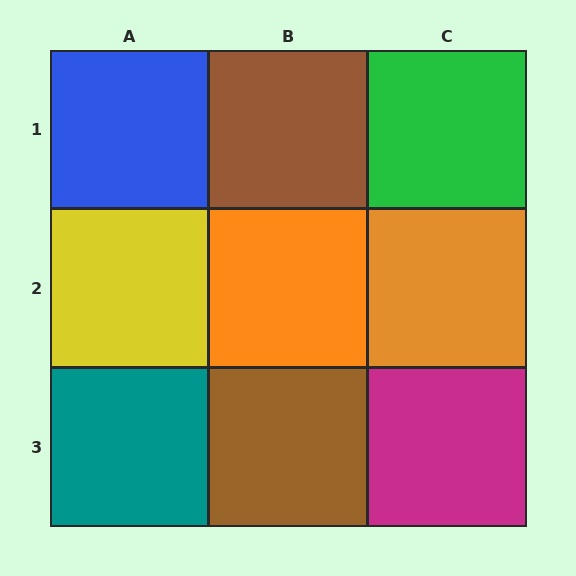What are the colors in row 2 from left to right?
Yellow, orange, orange.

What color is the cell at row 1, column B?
Brown.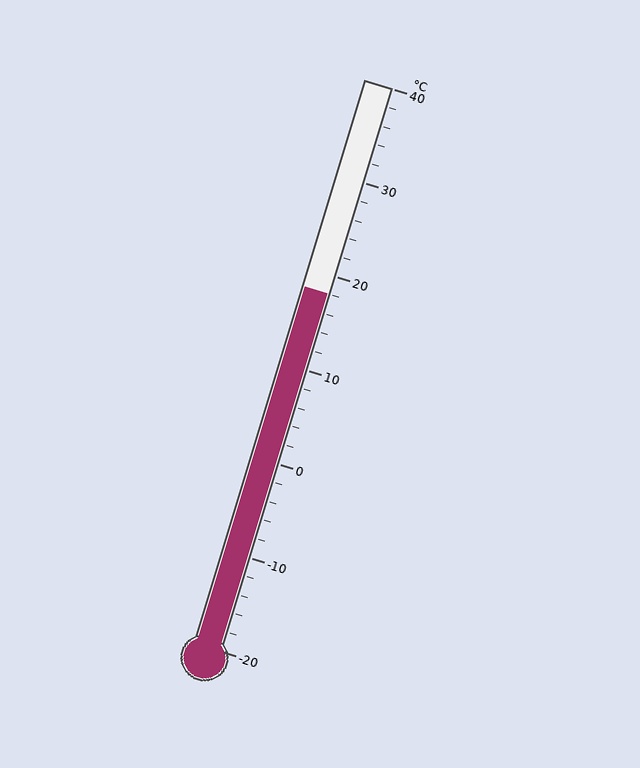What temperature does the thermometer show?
The thermometer shows approximately 18°C.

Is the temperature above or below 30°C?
The temperature is below 30°C.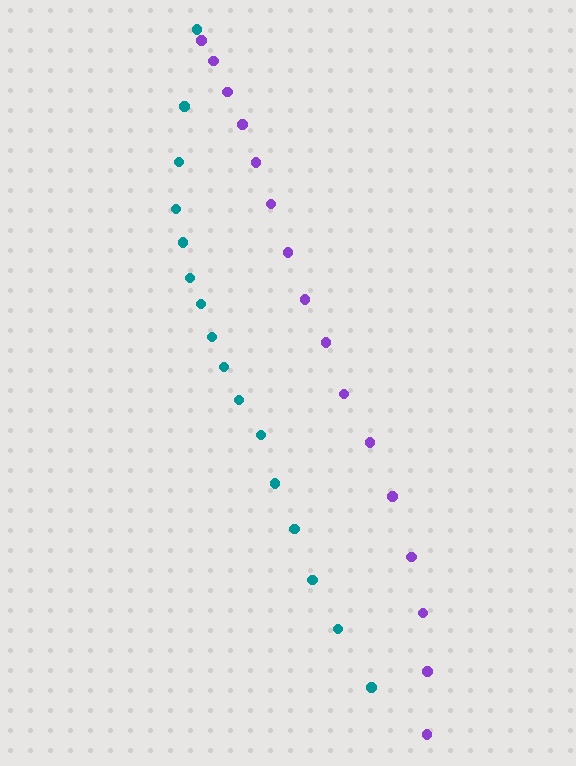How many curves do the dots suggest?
There are 2 distinct paths.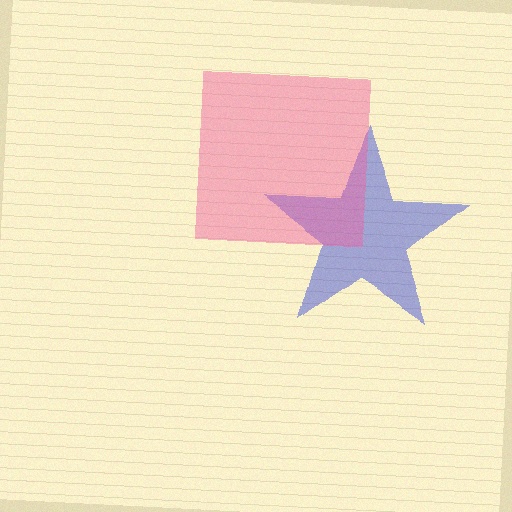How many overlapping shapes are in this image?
There are 2 overlapping shapes in the image.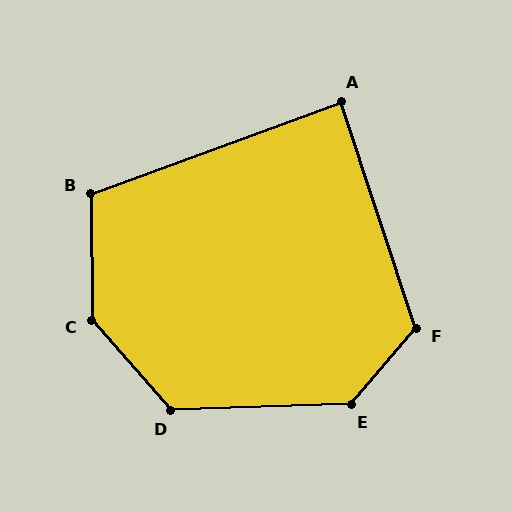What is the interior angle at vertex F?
Approximately 121 degrees (obtuse).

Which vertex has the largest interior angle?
C, at approximately 139 degrees.